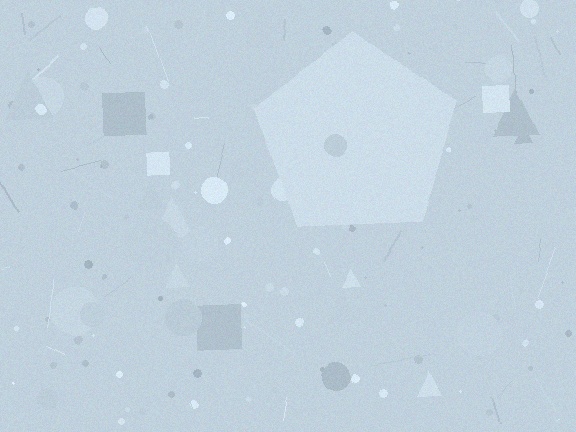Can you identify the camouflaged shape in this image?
The camouflaged shape is a pentagon.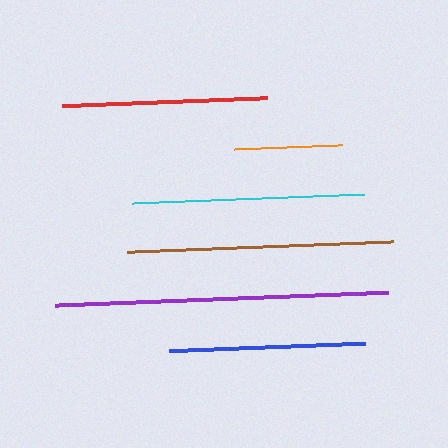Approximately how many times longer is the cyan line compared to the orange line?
The cyan line is approximately 2.2 times the length of the orange line.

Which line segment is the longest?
The purple line is the longest at approximately 334 pixels.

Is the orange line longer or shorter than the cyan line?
The cyan line is longer than the orange line.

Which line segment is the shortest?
The orange line is the shortest at approximately 108 pixels.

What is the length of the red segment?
The red segment is approximately 205 pixels long.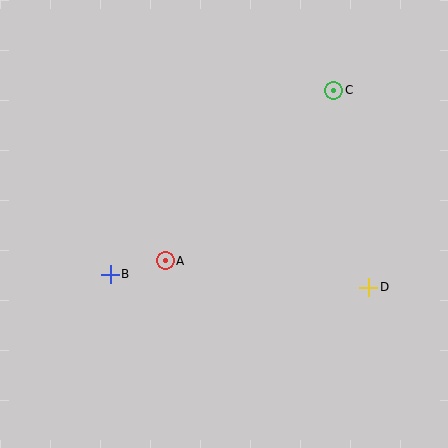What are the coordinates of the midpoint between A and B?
The midpoint between A and B is at (138, 268).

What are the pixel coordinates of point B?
Point B is at (110, 274).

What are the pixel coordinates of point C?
Point C is at (334, 90).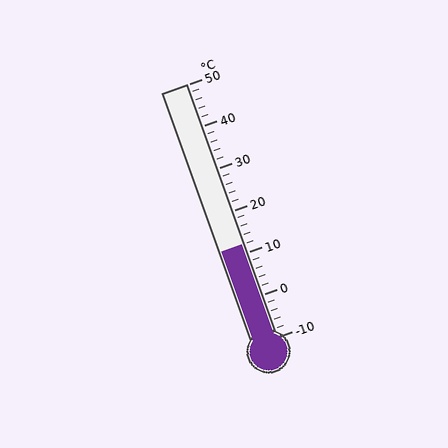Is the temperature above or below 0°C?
The temperature is above 0°C.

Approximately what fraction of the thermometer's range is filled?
The thermometer is filled to approximately 35% of its range.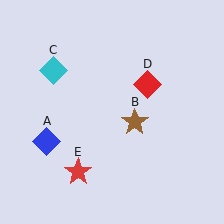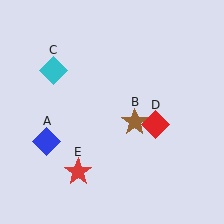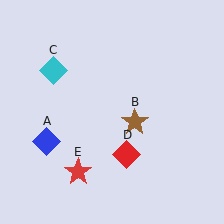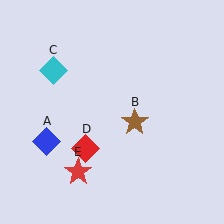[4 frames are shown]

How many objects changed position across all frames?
1 object changed position: red diamond (object D).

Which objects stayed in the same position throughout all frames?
Blue diamond (object A) and brown star (object B) and cyan diamond (object C) and red star (object E) remained stationary.